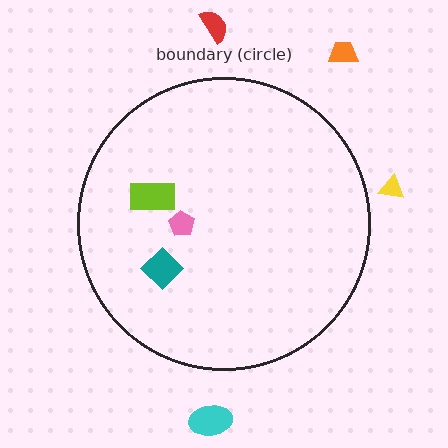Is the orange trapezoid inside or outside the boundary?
Outside.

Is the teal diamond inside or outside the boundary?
Inside.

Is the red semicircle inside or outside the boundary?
Outside.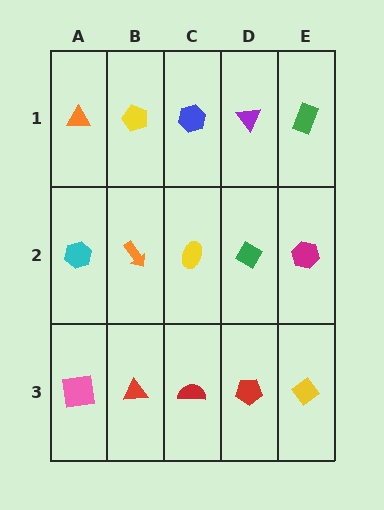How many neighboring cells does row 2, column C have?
4.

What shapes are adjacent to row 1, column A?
A cyan hexagon (row 2, column A), a yellow pentagon (row 1, column B).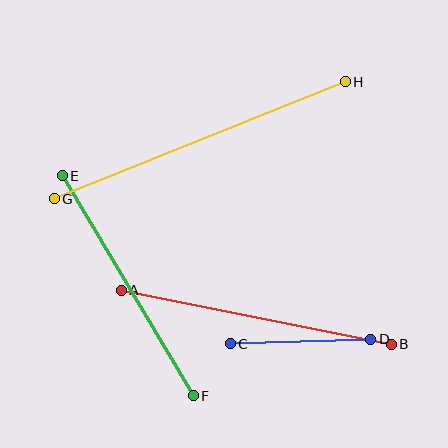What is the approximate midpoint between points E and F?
The midpoint is at approximately (128, 286) pixels.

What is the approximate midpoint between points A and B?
The midpoint is at approximately (256, 317) pixels.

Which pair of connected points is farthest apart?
Points G and H are farthest apart.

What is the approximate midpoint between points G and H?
The midpoint is at approximately (200, 140) pixels.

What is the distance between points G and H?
The distance is approximately 314 pixels.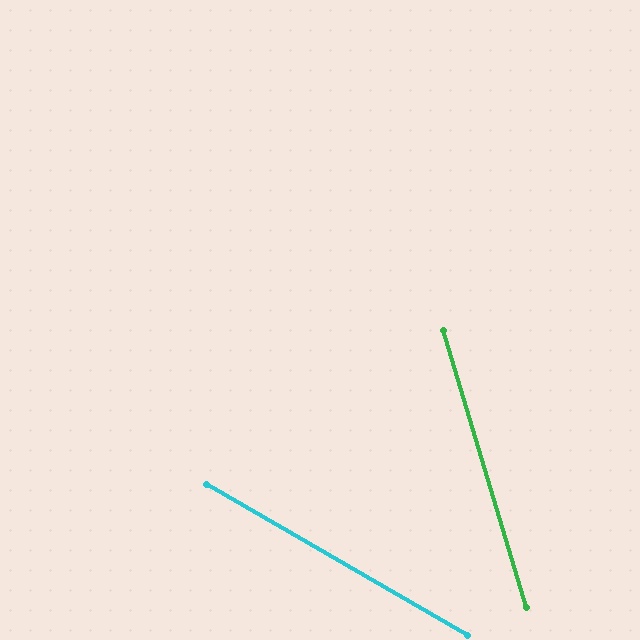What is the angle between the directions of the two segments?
Approximately 43 degrees.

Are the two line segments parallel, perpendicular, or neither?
Neither parallel nor perpendicular — they differ by about 43°.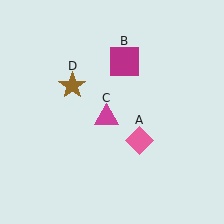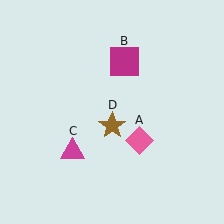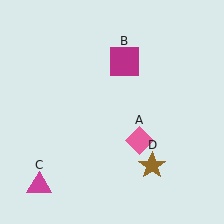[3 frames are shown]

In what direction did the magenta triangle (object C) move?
The magenta triangle (object C) moved down and to the left.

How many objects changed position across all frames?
2 objects changed position: magenta triangle (object C), brown star (object D).